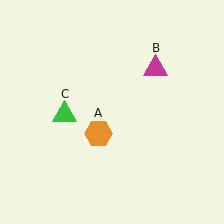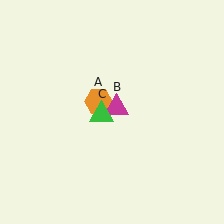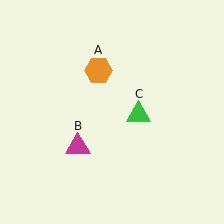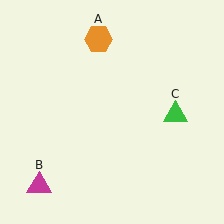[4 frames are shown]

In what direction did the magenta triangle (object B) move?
The magenta triangle (object B) moved down and to the left.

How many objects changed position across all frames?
3 objects changed position: orange hexagon (object A), magenta triangle (object B), green triangle (object C).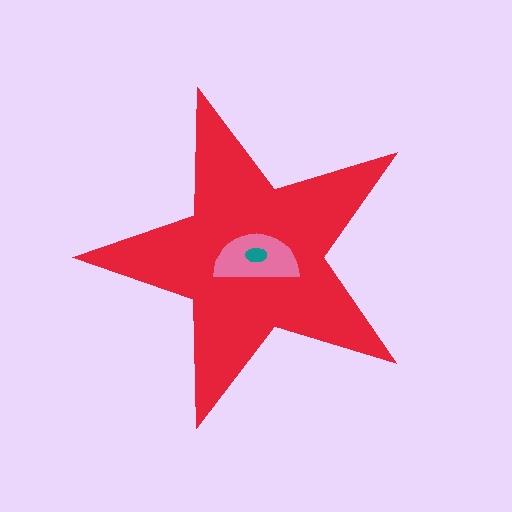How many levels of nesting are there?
3.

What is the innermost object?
The teal ellipse.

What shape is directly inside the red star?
The pink semicircle.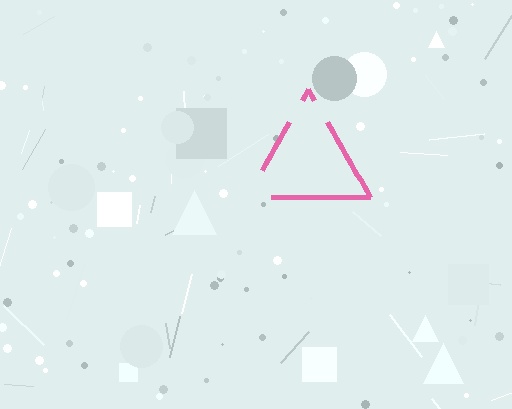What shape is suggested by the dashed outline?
The dashed outline suggests a triangle.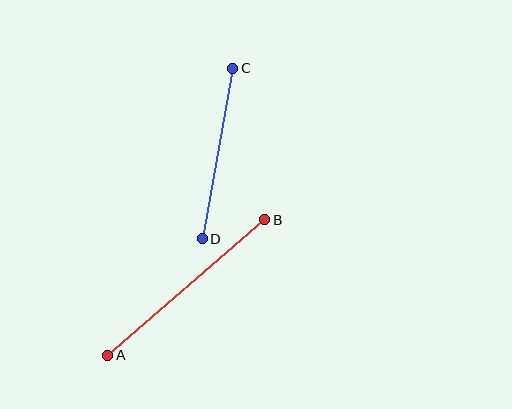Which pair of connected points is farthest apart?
Points A and B are farthest apart.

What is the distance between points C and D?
The distance is approximately 173 pixels.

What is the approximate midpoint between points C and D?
The midpoint is at approximately (217, 154) pixels.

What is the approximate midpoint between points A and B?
The midpoint is at approximately (186, 287) pixels.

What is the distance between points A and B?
The distance is approximately 207 pixels.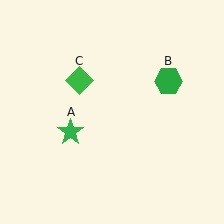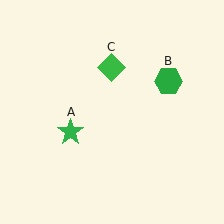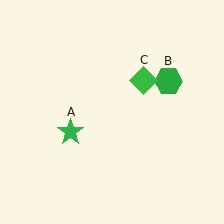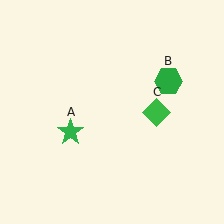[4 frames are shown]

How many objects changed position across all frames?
1 object changed position: green diamond (object C).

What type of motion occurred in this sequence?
The green diamond (object C) rotated clockwise around the center of the scene.